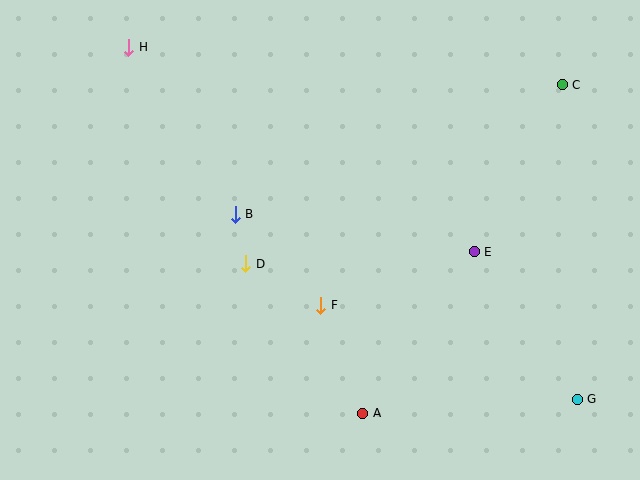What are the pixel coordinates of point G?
Point G is at (577, 399).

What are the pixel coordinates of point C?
Point C is at (562, 85).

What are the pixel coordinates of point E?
Point E is at (474, 252).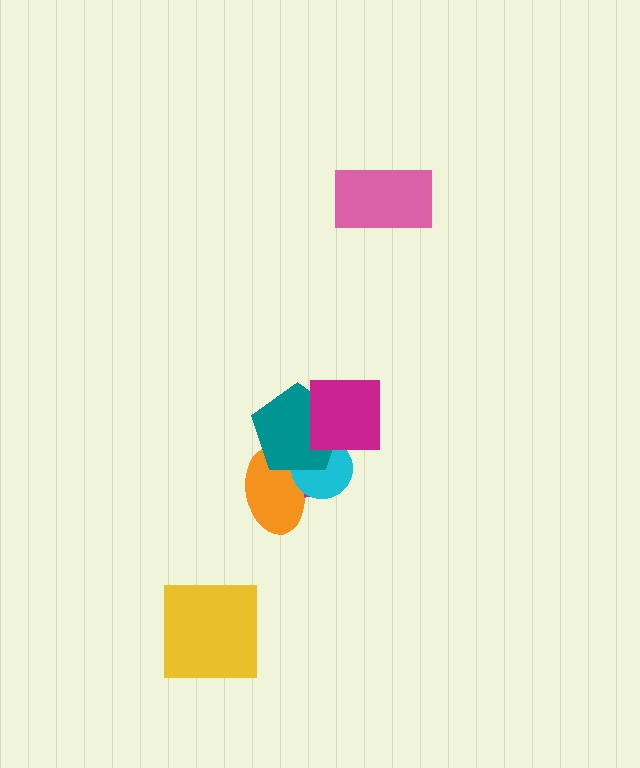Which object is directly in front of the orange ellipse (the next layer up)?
The cyan circle is directly in front of the orange ellipse.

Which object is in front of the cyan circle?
The teal pentagon is in front of the cyan circle.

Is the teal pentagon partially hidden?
Yes, it is partially covered by another shape.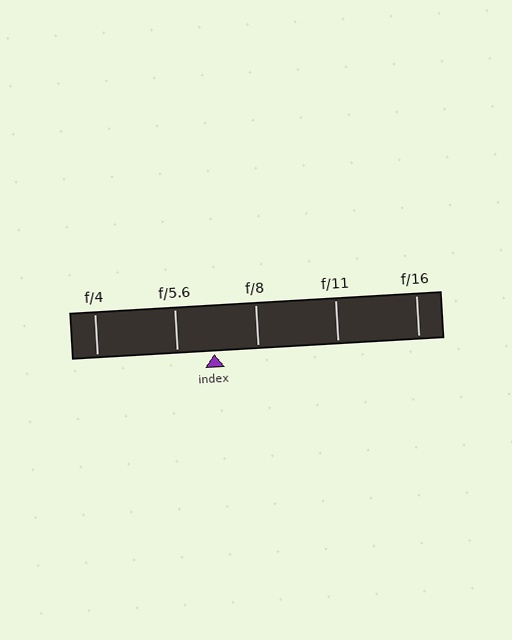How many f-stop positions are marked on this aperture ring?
There are 5 f-stop positions marked.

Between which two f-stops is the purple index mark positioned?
The index mark is between f/5.6 and f/8.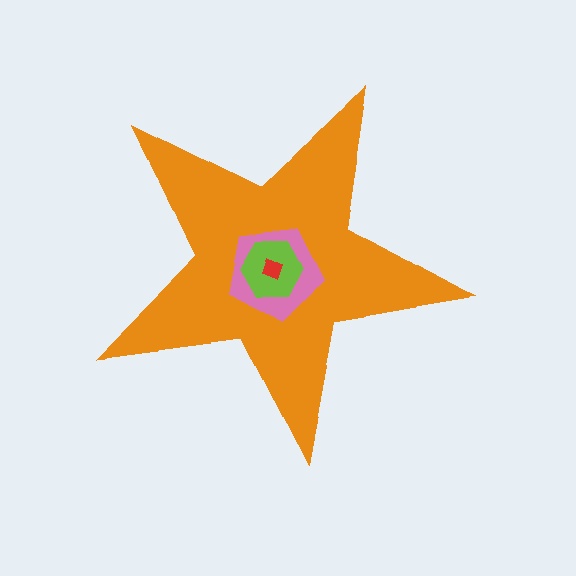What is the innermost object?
The red square.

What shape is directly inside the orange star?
The pink pentagon.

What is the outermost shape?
The orange star.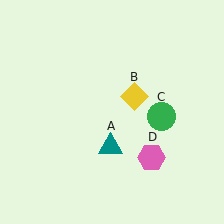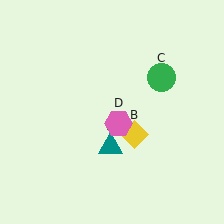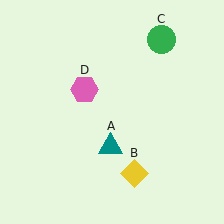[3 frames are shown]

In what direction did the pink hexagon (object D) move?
The pink hexagon (object D) moved up and to the left.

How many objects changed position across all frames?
3 objects changed position: yellow diamond (object B), green circle (object C), pink hexagon (object D).